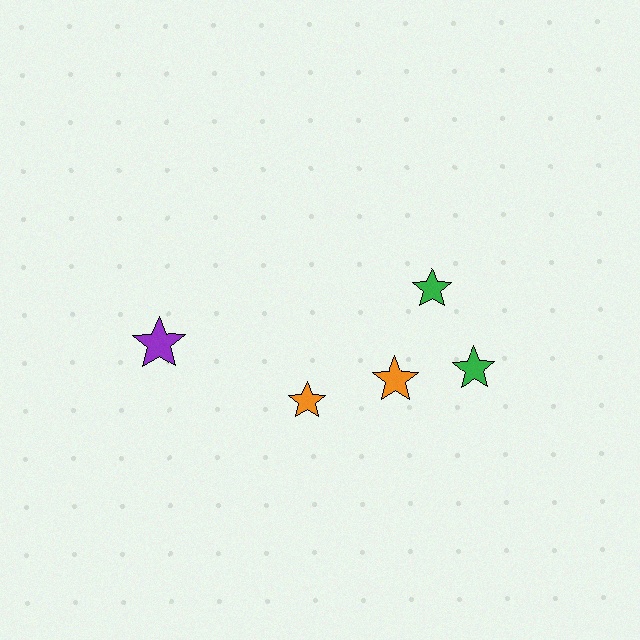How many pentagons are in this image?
There are no pentagons.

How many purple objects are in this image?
There is 1 purple object.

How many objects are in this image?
There are 5 objects.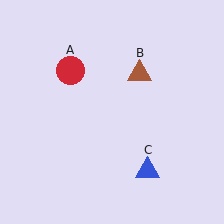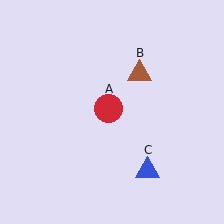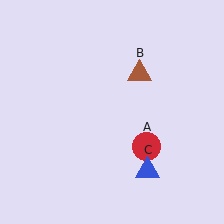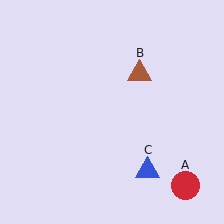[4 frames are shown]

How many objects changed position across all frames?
1 object changed position: red circle (object A).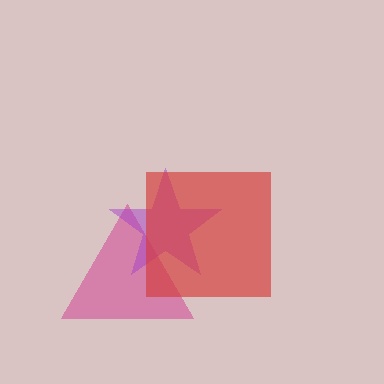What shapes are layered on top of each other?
The layered shapes are: a magenta triangle, a purple star, a red square.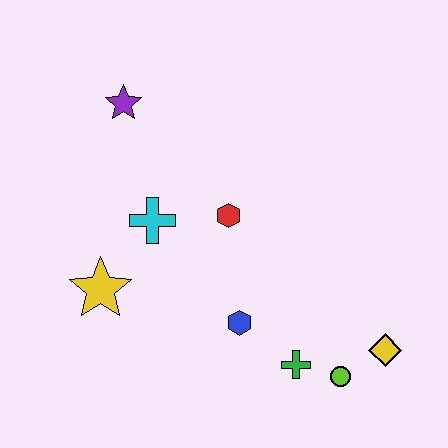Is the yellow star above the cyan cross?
No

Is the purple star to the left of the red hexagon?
Yes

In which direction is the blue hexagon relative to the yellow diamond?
The blue hexagon is to the left of the yellow diamond.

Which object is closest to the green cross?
The lime circle is closest to the green cross.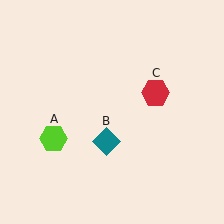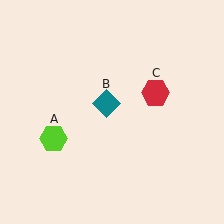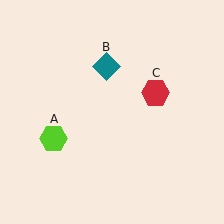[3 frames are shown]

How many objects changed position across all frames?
1 object changed position: teal diamond (object B).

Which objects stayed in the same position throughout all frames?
Lime hexagon (object A) and red hexagon (object C) remained stationary.